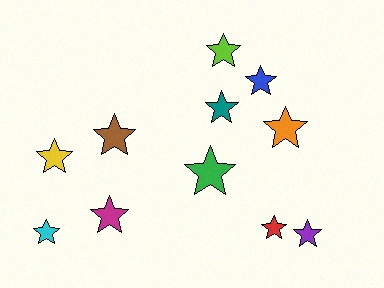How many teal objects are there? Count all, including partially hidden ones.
There is 1 teal object.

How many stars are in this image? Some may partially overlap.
There are 11 stars.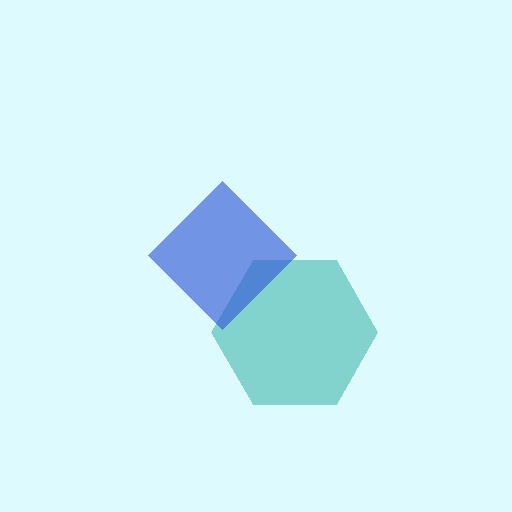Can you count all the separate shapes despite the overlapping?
Yes, there are 2 separate shapes.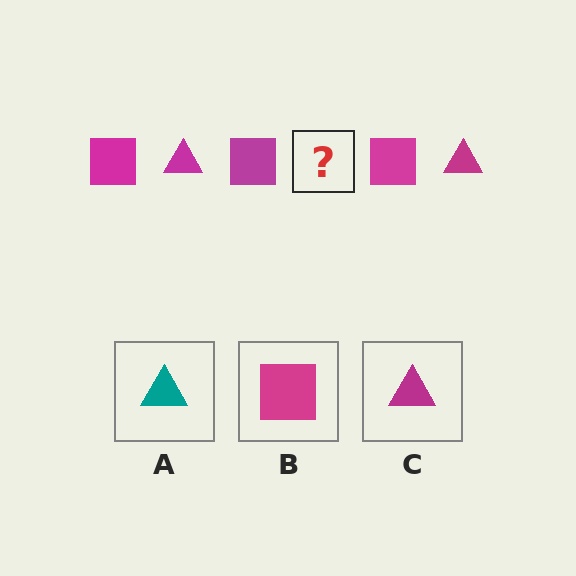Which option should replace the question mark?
Option C.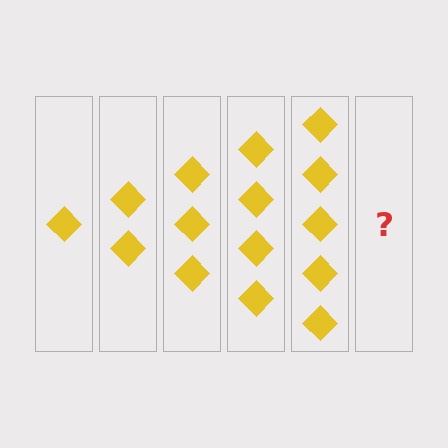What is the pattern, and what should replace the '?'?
The pattern is that each step adds one more diamond. The '?' should be 6 diamonds.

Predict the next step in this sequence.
The next step is 6 diamonds.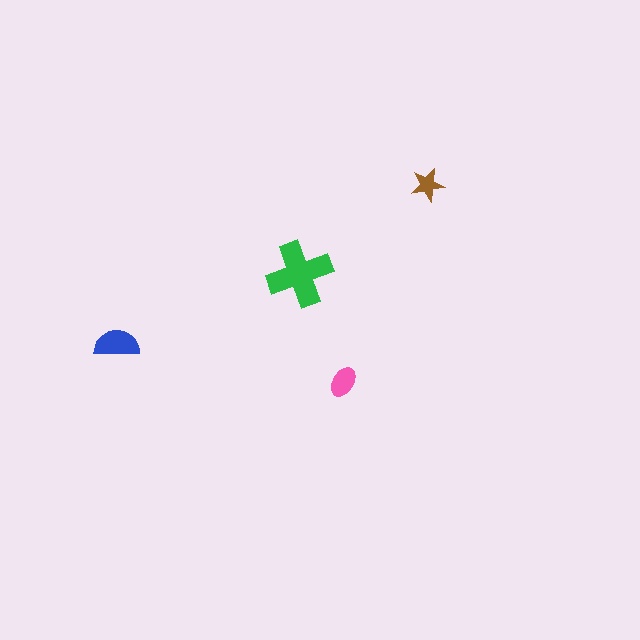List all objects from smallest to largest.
The brown star, the pink ellipse, the blue semicircle, the green cross.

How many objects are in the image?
There are 4 objects in the image.